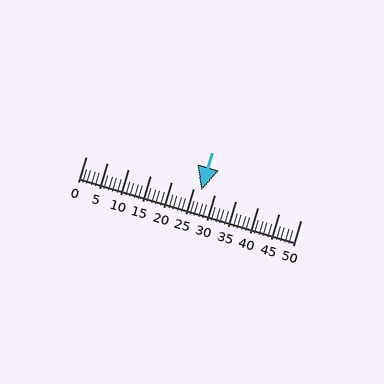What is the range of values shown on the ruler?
The ruler shows values from 0 to 50.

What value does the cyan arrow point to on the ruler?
The cyan arrow points to approximately 27.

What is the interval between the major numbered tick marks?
The major tick marks are spaced 5 units apart.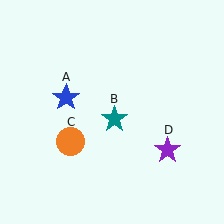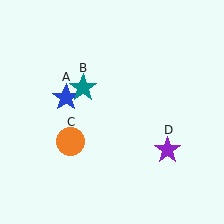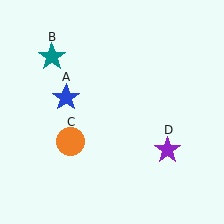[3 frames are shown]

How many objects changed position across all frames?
1 object changed position: teal star (object B).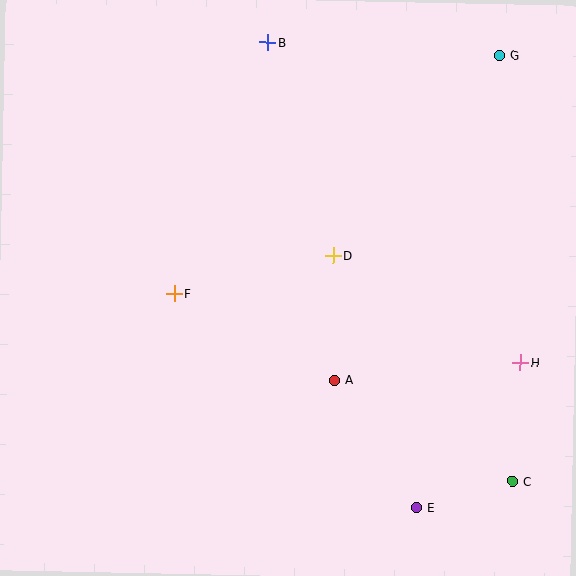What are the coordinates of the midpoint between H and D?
The midpoint between H and D is at (427, 309).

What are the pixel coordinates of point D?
Point D is at (333, 256).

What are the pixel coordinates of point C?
Point C is at (513, 481).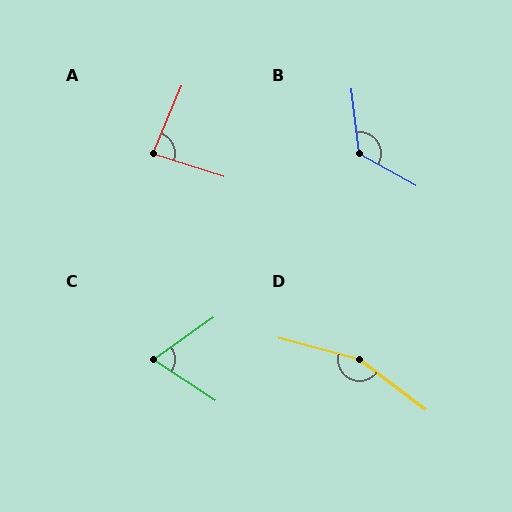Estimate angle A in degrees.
Approximately 85 degrees.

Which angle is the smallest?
C, at approximately 69 degrees.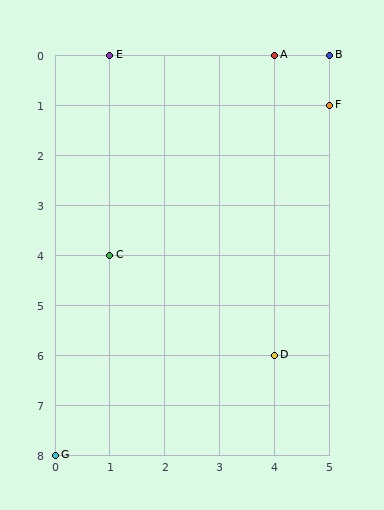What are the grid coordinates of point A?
Point A is at grid coordinates (4, 0).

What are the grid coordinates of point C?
Point C is at grid coordinates (1, 4).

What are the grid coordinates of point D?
Point D is at grid coordinates (4, 6).